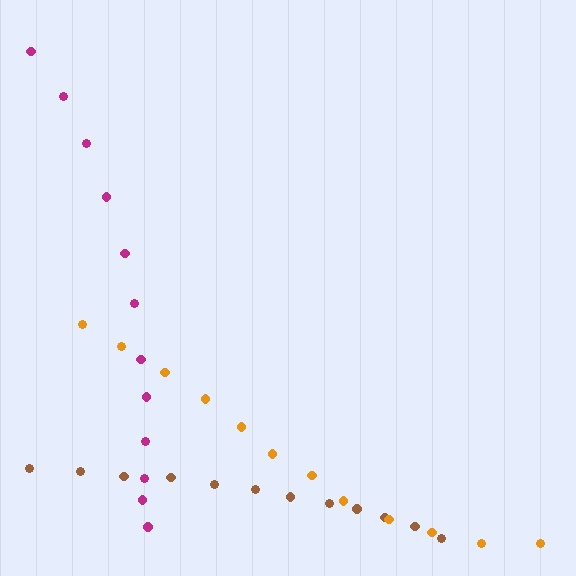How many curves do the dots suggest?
There are 3 distinct paths.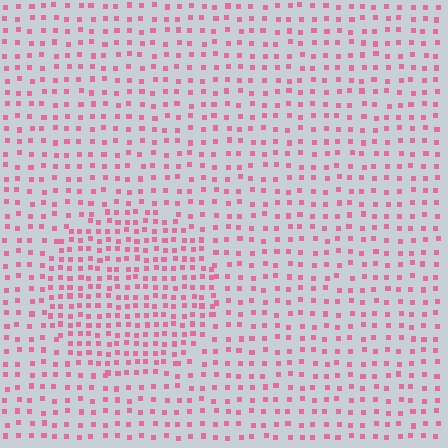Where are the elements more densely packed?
The elements are more densely packed inside the circle boundary.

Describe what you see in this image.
The image contains small pink elements arranged at two different densities. A circle-shaped region is visible where the elements are more densely packed than the surrounding area.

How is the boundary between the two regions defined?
The boundary is defined by a change in element density (approximately 1.7x ratio). All elements are the same color, size, and shape.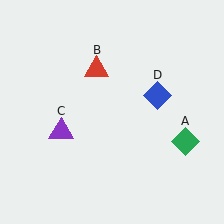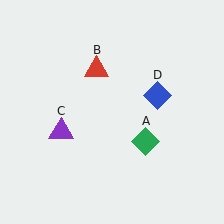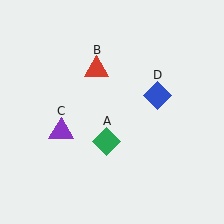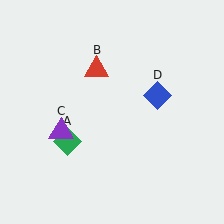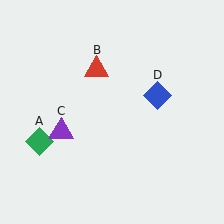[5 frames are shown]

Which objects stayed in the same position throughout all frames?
Red triangle (object B) and purple triangle (object C) and blue diamond (object D) remained stationary.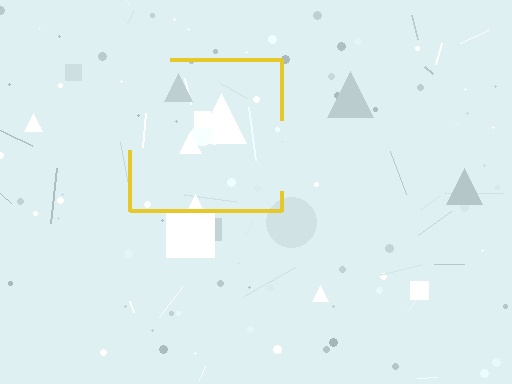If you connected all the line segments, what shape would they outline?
They would outline a square.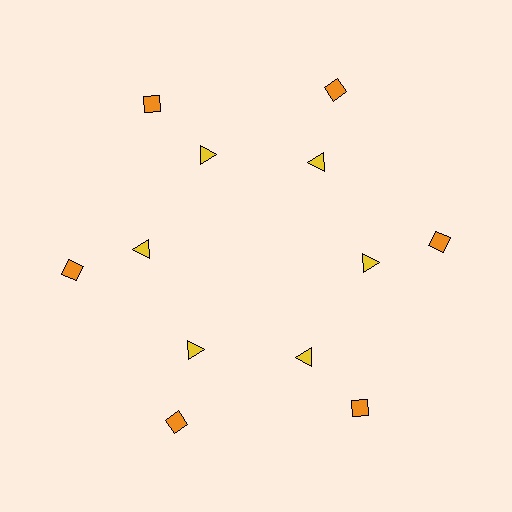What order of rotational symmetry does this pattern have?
This pattern has 6-fold rotational symmetry.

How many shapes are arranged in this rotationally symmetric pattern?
There are 12 shapes, arranged in 6 groups of 2.